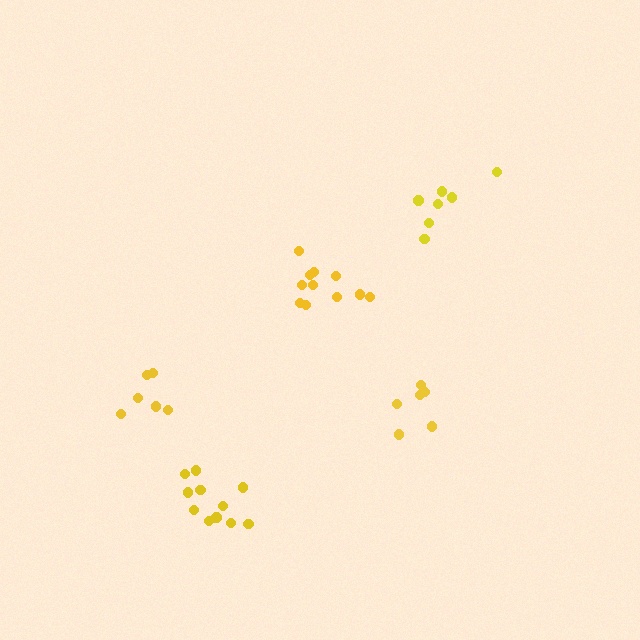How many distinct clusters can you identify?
There are 5 distinct clusters.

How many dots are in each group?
Group 1: 11 dots, Group 2: 6 dots, Group 3: 6 dots, Group 4: 7 dots, Group 5: 11 dots (41 total).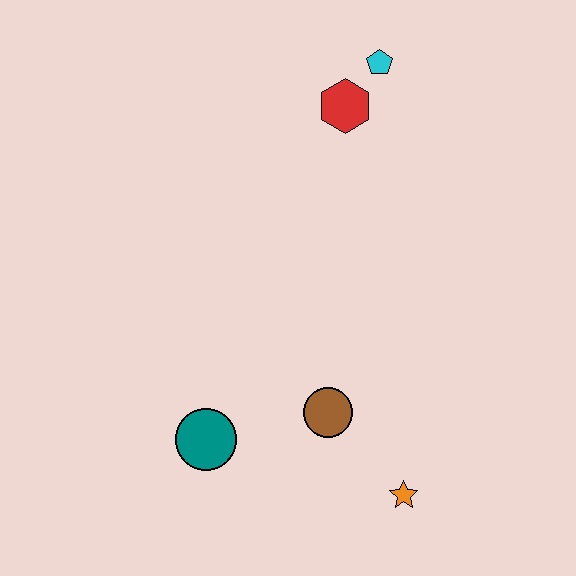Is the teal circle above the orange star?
Yes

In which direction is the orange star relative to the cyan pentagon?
The orange star is below the cyan pentagon.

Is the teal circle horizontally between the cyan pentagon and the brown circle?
No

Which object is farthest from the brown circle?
The cyan pentagon is farthest from the brown circle.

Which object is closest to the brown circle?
The orange star is closest to the brown circle.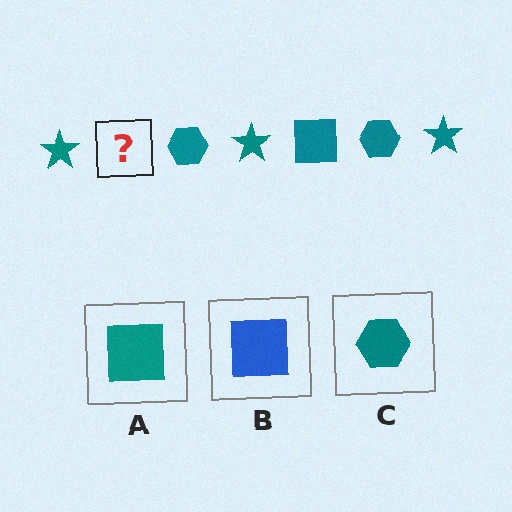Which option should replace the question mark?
Option A.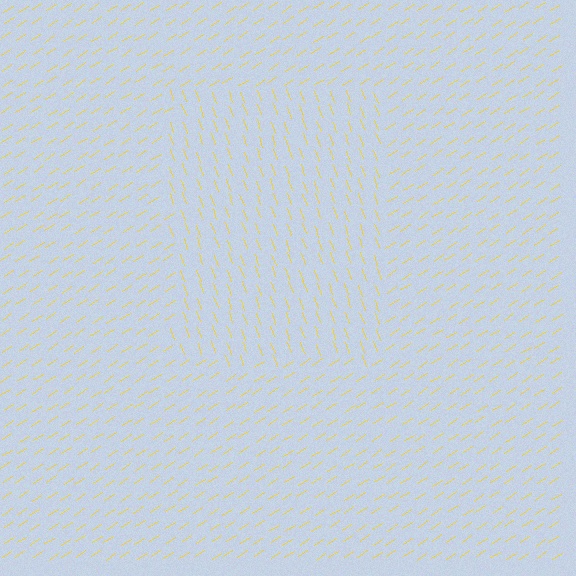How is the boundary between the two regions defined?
The boundary is defined purely by a change in line orientation (approximately 77 degrees difference). All lines are the same color and thickness.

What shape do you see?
I see a rectangle.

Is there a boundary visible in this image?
Yes, there is a texture boundary formed by a change in line orientation.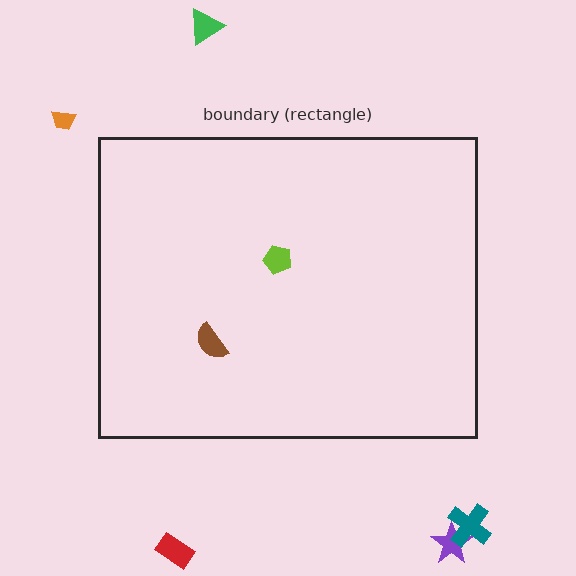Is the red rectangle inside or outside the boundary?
Outside.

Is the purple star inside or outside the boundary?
Outside.